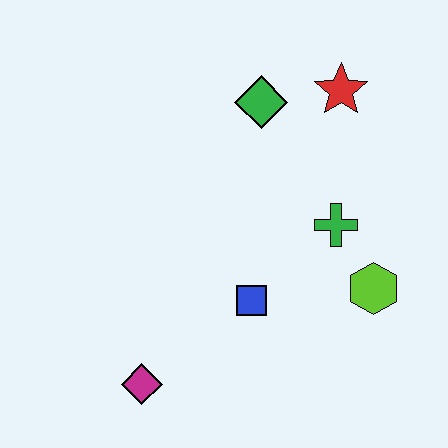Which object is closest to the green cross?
The lime hexagon is closest to the green cross.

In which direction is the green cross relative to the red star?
The green cross is below the red star.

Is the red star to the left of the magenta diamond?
No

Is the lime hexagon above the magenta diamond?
Yes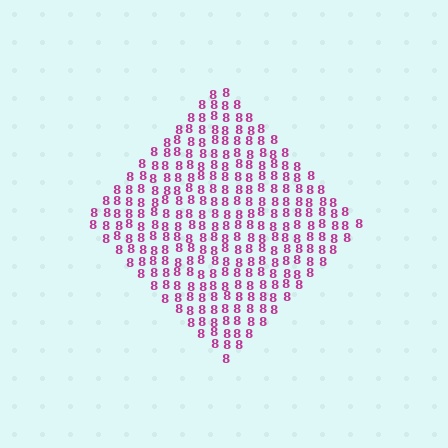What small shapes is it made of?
It is made of small digit 8's.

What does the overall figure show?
The overall figure shows a diamond.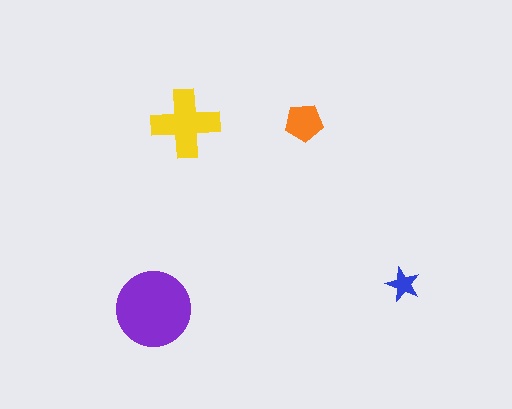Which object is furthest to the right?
The blue star is rightmost.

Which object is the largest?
The purple circle.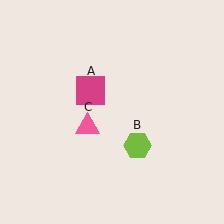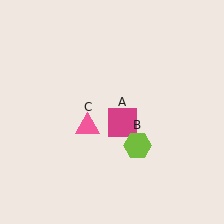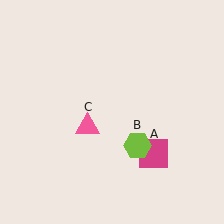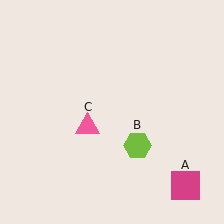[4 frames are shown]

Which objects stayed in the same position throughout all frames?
Lime hexagon (object B) and pink triangle (object C) remained stationary.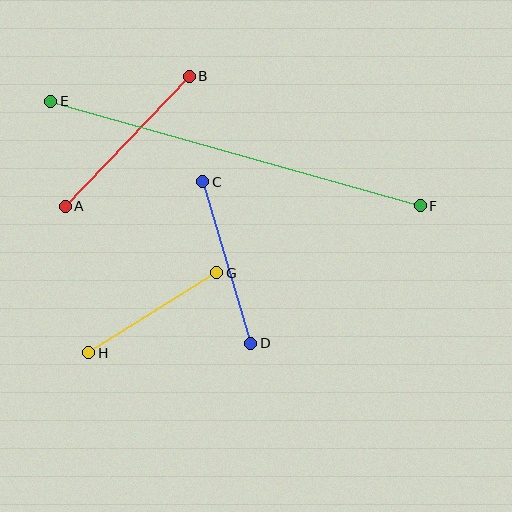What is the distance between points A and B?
The distance is approximately 180 pixels.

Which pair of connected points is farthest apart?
Points E and F are farthest apart.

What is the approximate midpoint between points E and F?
The midpoint is at approximately (235, 154) pixels.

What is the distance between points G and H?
The distance is approximately 151 pixels.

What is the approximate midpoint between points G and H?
The midpoint is at approximately (153, 313) pixels.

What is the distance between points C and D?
The distance is approximately 169 pixels.